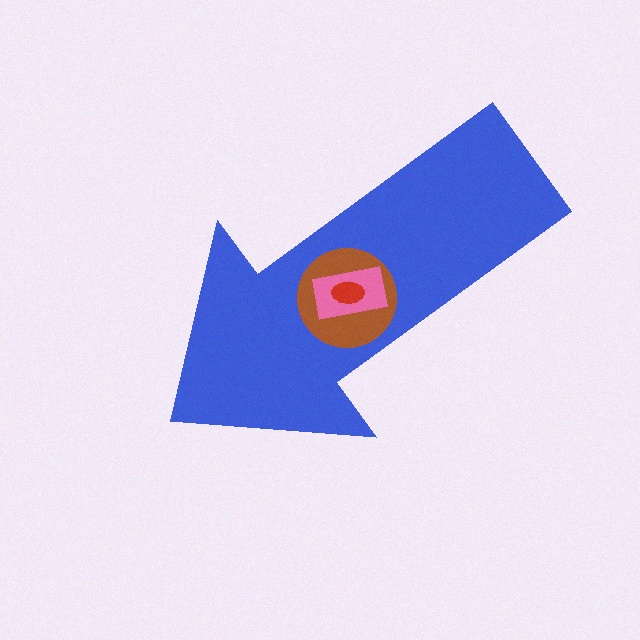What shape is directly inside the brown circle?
The pink rectangle.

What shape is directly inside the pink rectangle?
The red ellipse.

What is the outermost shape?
The blue arrow.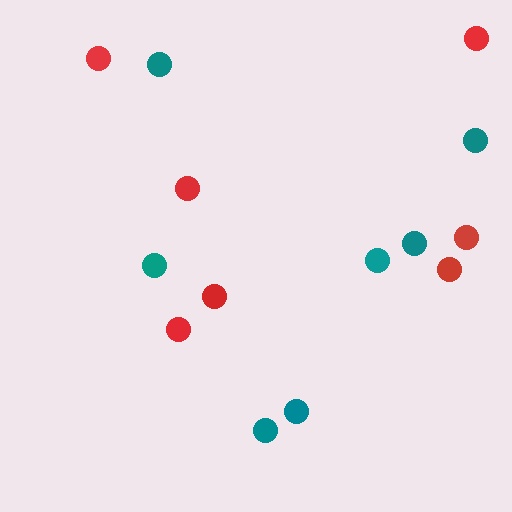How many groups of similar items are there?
There are 2 groups: one group of red circles (7) and one group of teal circles (7).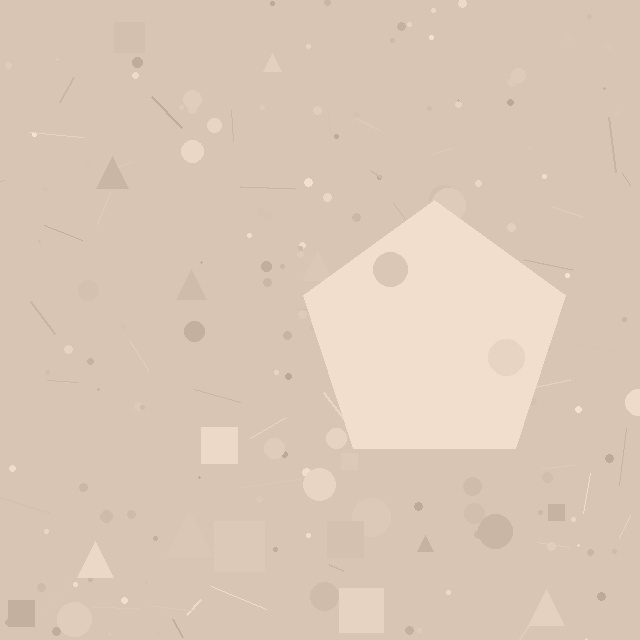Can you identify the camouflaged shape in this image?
The camouflaged shape is a pentagon.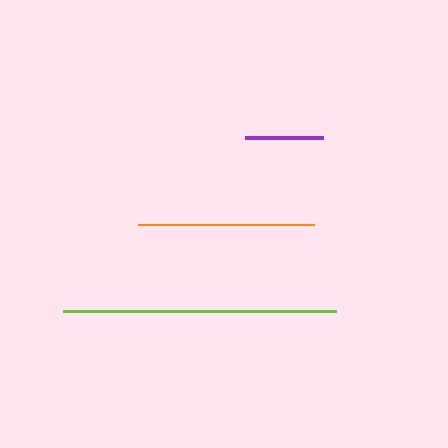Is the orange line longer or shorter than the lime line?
The lime line is longer than the orange line.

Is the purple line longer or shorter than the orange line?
The orange line is longer than the purple line.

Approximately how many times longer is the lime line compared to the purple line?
The lime line is approximately 3.5 times the length of the purple line.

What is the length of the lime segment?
The lime segment is approximately 272 pixels long.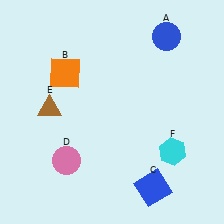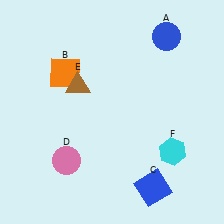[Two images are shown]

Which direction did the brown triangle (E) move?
The brown triangle (E) moved right.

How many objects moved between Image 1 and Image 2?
1 object moved between the two images.